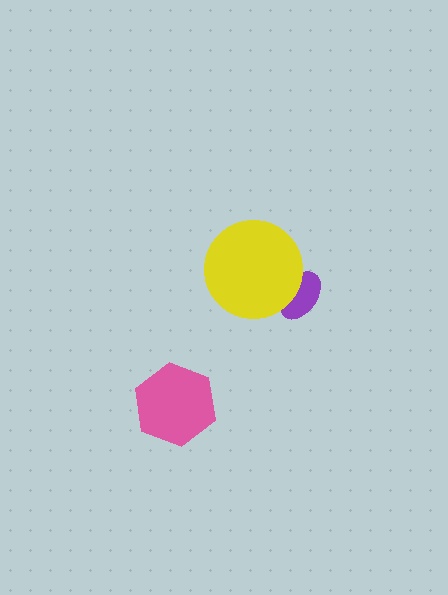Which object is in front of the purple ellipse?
The yellow circle is in front of the purple ellipse.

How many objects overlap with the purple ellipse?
1 object overlaps with the purple ellipse.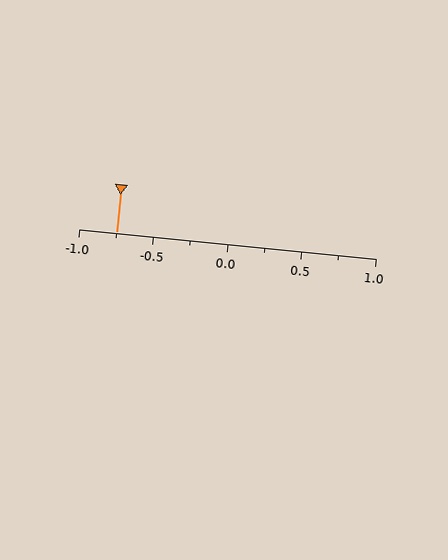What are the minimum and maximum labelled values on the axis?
The axis runs from -1.0 to 1.0.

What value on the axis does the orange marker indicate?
The marker indicates approximately -0.75.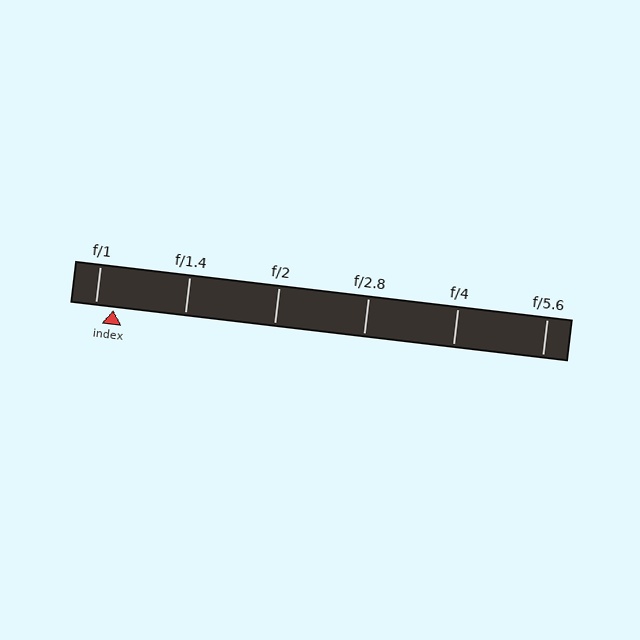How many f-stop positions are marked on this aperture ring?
There are 6 f-stop positions marked.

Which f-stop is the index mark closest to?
The index mark is closest to f/1.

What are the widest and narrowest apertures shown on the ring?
The widest aperture shown is f/1 and the narrowest is f/5.6.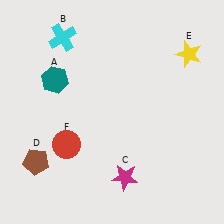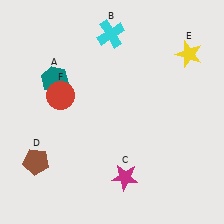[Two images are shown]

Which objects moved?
The objects that moved are: the cyan cross (B), the red circle (F).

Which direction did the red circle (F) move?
The red circle (F) moved up.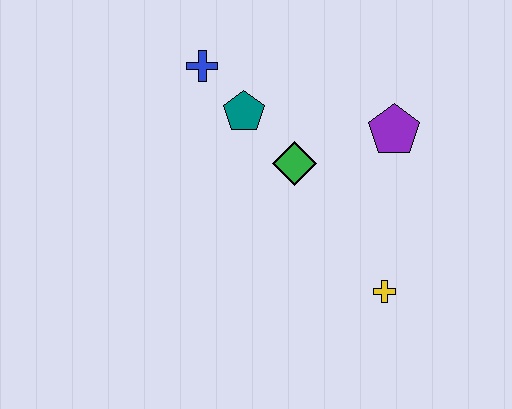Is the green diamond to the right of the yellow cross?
No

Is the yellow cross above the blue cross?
No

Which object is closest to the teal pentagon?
The blue cross is closest to the teal pentagon.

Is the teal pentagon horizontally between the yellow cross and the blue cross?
Yes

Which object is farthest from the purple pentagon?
The blue cross is farthest from the purple pentagon.